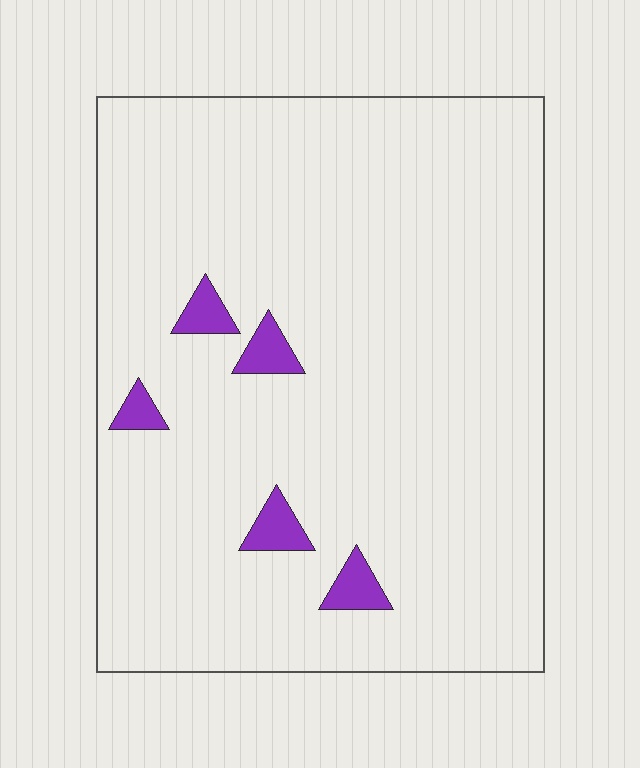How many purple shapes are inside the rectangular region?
5.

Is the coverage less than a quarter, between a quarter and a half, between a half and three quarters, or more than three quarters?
Less than a quarter.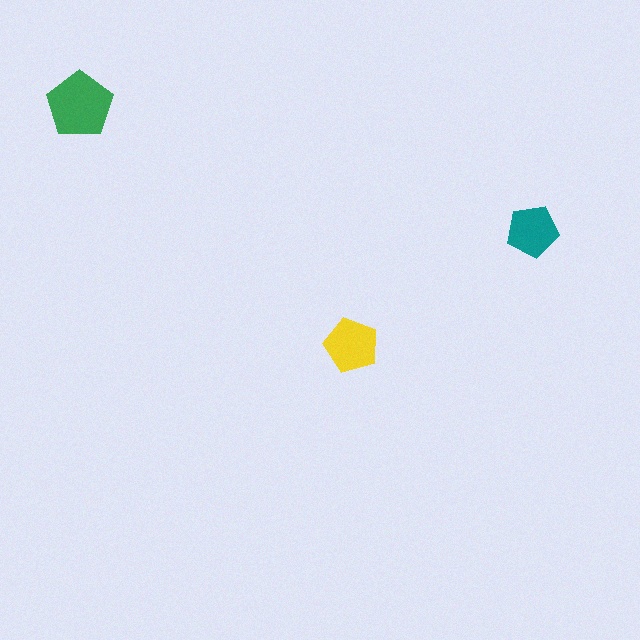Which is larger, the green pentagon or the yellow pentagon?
The green one.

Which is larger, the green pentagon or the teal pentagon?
The green one.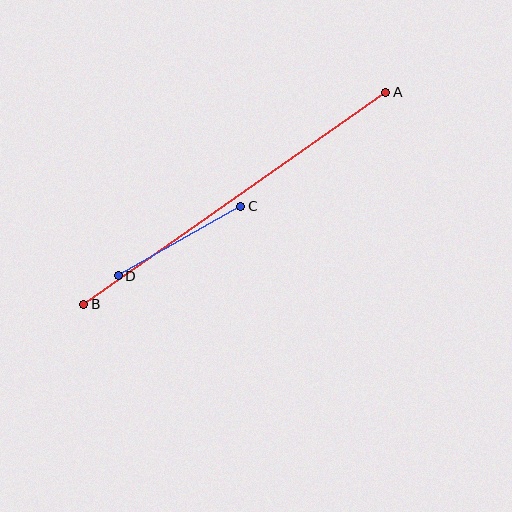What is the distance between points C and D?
The distance is approximately 141 pixels.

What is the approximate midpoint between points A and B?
The midpoint is at approximately (235, 198) pixels.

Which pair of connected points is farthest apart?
Points A and B are farthest apart.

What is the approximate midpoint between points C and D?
The midpoint is at approximately (180, 241) pixels.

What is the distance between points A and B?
The distance is approximately 369 pixels.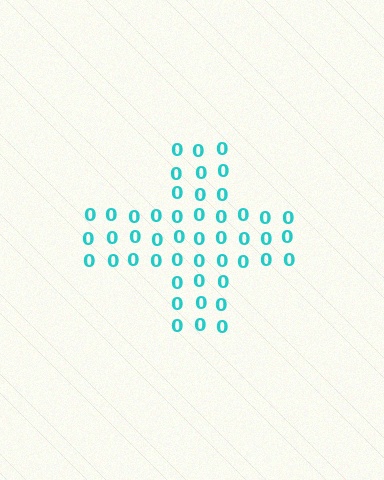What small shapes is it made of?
It is made of small digit 0's.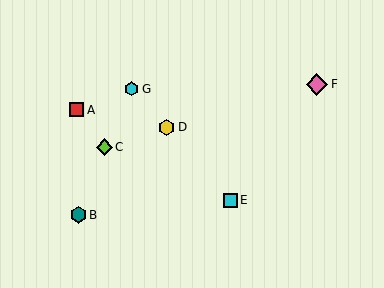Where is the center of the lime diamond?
The center of the lime diamond is at (104, 147).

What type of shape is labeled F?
Shape F is a pink diamond.